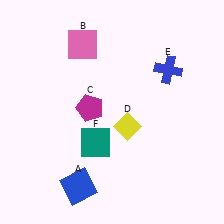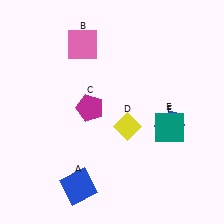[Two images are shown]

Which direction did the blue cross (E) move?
The blue cross (E) moved down.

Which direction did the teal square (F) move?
The teal square (F) moved right.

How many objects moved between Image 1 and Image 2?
2 objects moved between the two images.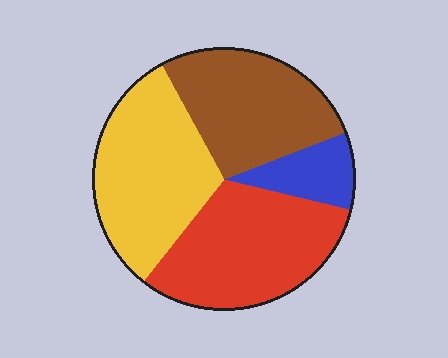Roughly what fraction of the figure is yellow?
Yellow takes up between a quarter and a half of the figure.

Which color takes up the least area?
Blue, at roughly 10%.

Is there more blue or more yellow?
Yellow.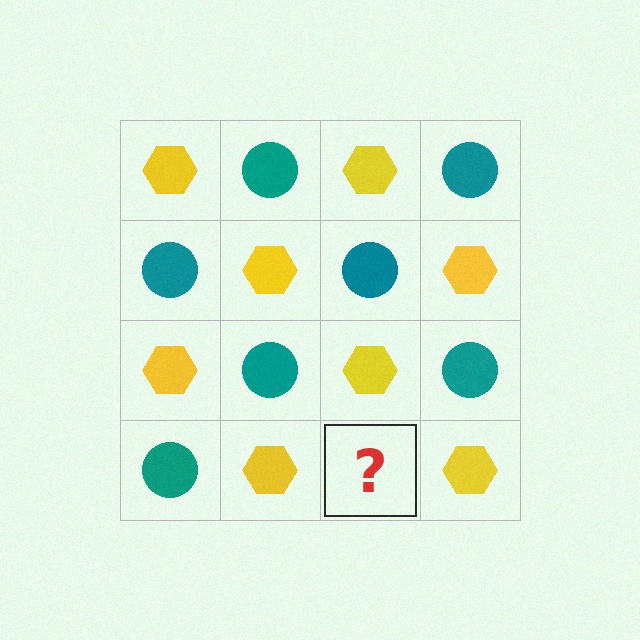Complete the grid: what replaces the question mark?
The question mark should be replaced with a teal circle.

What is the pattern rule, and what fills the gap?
The rule is that it alternates yellow hexagon and teal circle in a checkerboard pattern. The gap should be filled with a teal circle.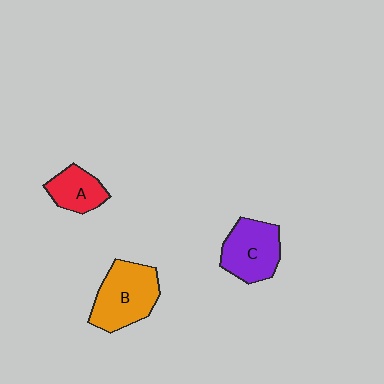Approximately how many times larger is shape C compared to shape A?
Approximately 1.5 times.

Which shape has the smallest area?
Shape A (red).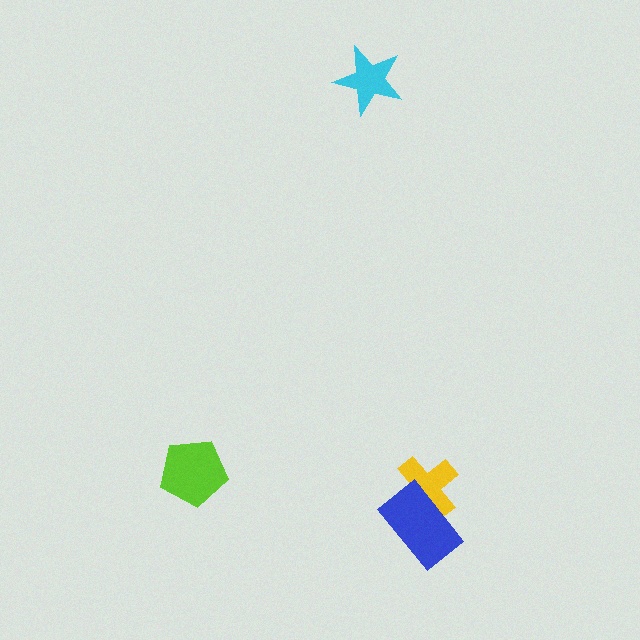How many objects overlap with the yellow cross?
1 object overlaps with the yellow cross.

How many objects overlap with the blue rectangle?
1 object overlaps with the blue rectangle.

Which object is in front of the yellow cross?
The blue rectangle is in front of the yellow cross.